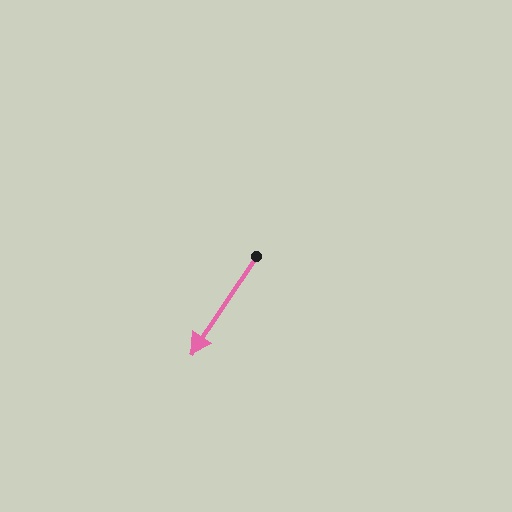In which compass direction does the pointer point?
Southwest.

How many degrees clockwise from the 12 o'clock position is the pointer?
Approximately 214 degrees.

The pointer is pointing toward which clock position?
Roughly 7 o'clock.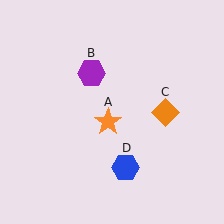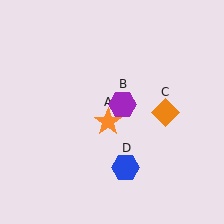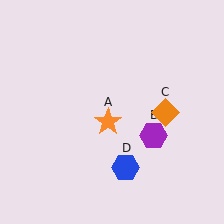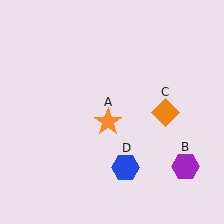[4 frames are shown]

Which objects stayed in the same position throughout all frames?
Orange star (object A) and orange diamond (object C) and blue hexagon (object D) remained stationary.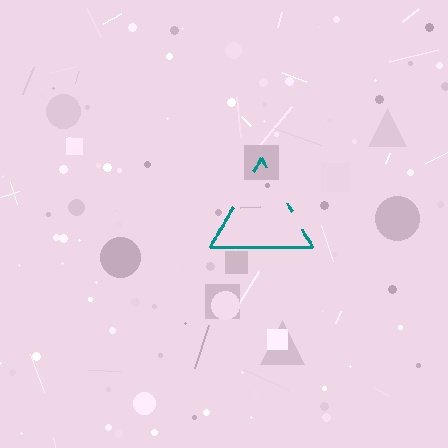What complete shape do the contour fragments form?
The contour fragments form a triangle.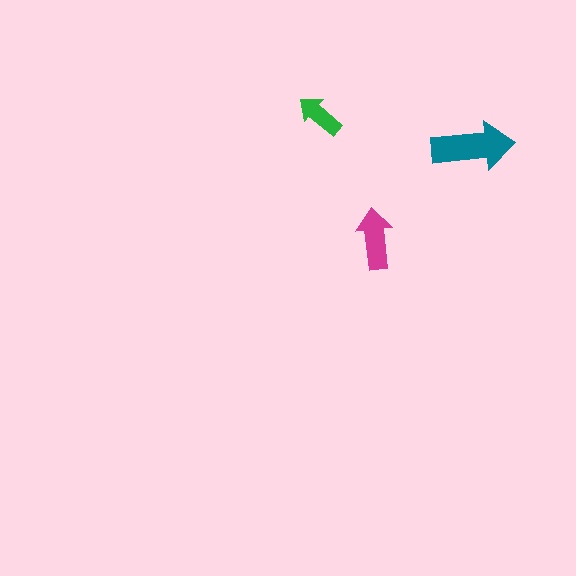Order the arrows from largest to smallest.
the teal one, the magenta one, the green one.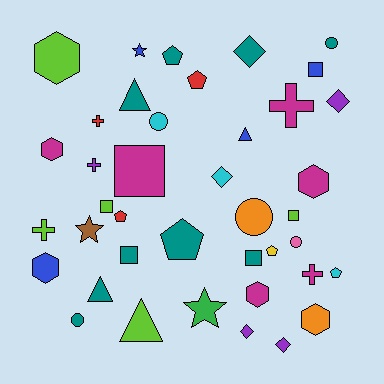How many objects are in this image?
There are 40 objects.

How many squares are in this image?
There are 6 squares.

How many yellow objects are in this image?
There is 1 yellow object.